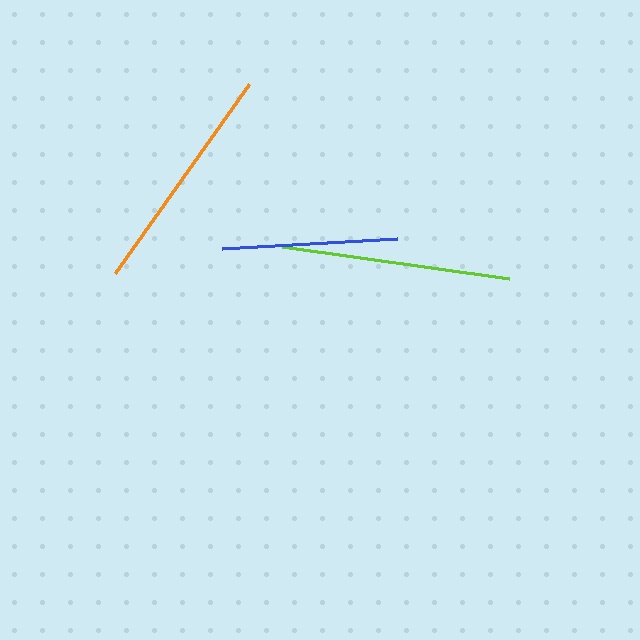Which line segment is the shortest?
The blue line is the shortest at approximately 176 pixels.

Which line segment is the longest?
The orange line is the longest at approximately 231 pixels.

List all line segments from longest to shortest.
From longest to shortest: orange, lime, blue.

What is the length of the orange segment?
The orange segment is approximately 231 pixels long.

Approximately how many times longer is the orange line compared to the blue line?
The orange line is approximately 1.3 times the length of the blue line.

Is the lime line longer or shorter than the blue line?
The lime line is longer than the blue line.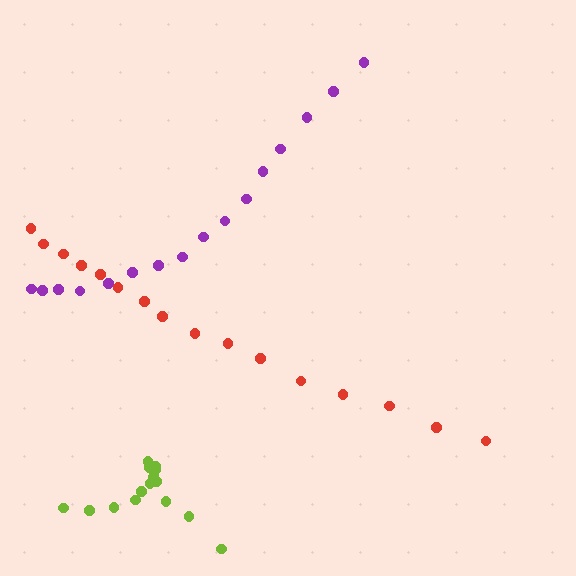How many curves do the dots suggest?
There are 3 distinct paths.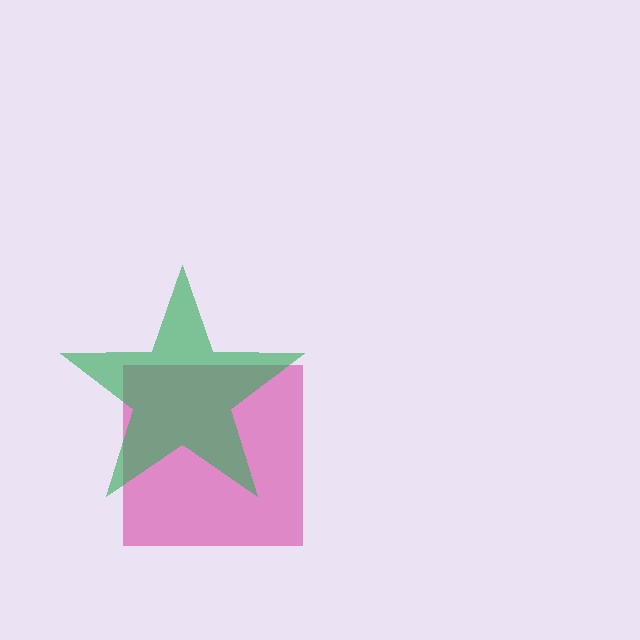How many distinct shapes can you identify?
There are 2 distinct shapes: a magenta square, a green star.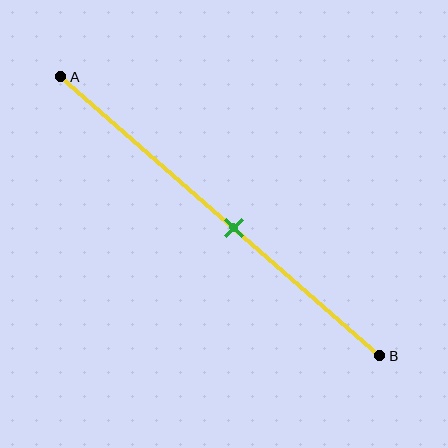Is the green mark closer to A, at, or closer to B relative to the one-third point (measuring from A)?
The green mark is closer to point B than the one-third point of segment AB.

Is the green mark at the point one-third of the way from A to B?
No, the mark is at about 55% from A, not at the 33% one-third point.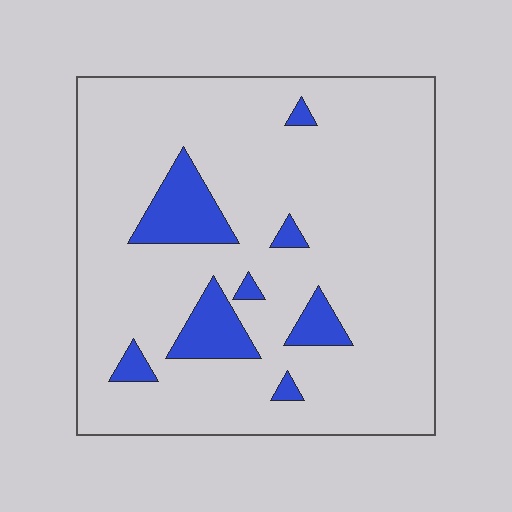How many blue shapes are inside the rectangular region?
8.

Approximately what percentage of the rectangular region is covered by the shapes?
Approximately 10%.